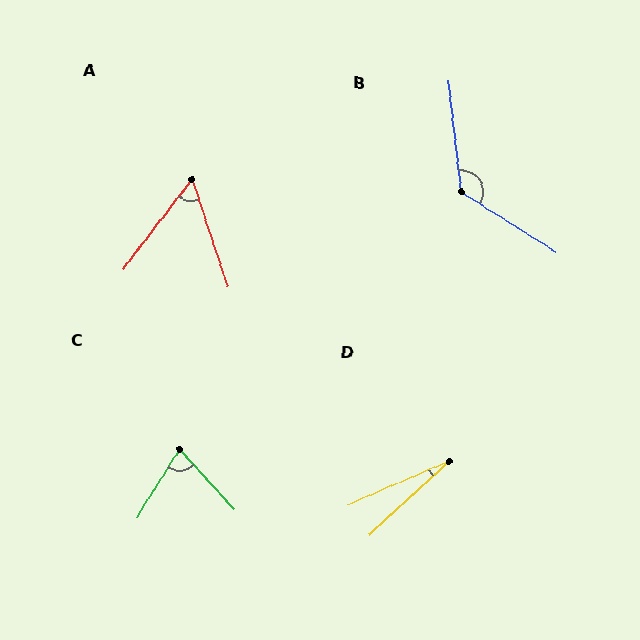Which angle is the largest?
B, at approximately 129 degrees.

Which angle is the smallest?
D, at approximately 19 degrees.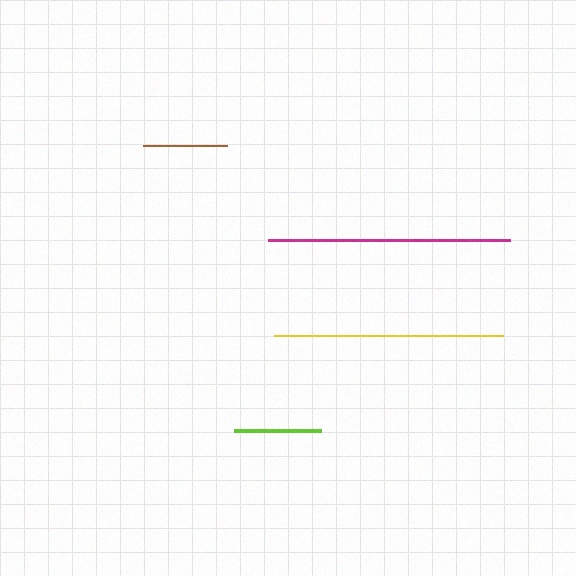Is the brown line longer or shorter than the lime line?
The lime line is longer than the brown line.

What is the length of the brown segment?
The brown segment is approximately 84 pixels long.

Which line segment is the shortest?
The brown line is the shortest at approximately 84 pixels.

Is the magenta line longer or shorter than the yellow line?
The magenta line is longer than the yellow line.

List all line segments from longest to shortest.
From longest to shortest: magenta, yellow, lime, brown.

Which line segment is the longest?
The magenta line is the longest at approximately 242 pixels.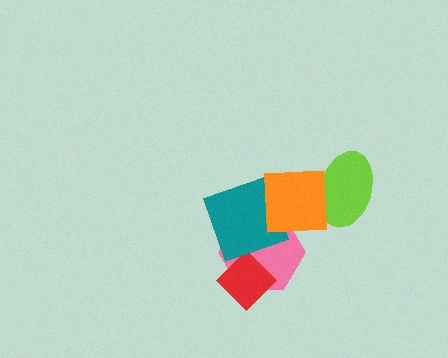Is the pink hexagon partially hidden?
Yes, it is partially covered by another shape.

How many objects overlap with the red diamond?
1 object overlaps with the red diamond.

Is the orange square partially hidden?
No, no other shape covers it.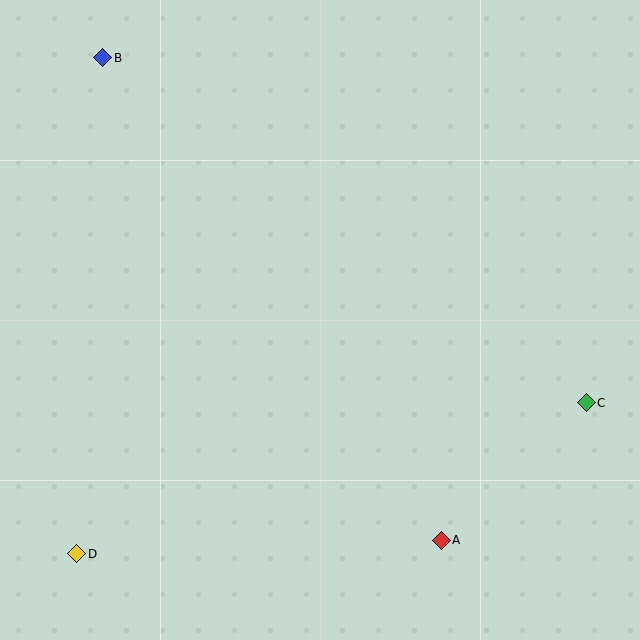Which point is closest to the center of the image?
Point A at (441, 540) is closest to the center.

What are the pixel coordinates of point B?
Point B is at (103, 58).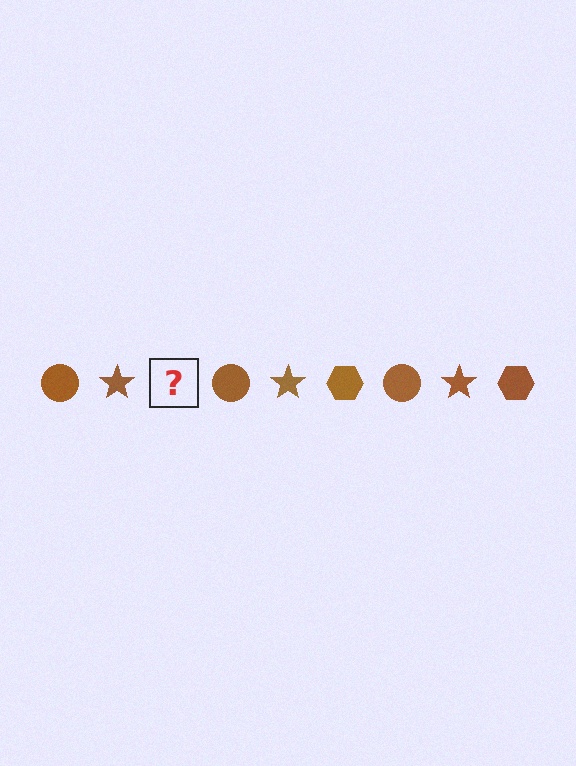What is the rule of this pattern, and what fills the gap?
The rule is that the pattern cycles through circle, star, hexagon shapes in brown. The gap should be filled with a brown hexagon.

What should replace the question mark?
The question mark should be replaced with a brown hexagon.